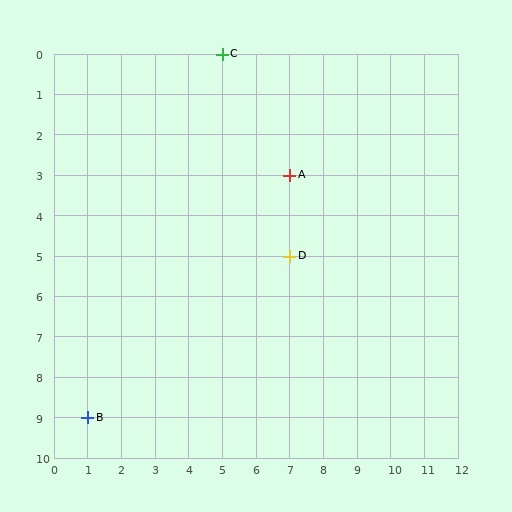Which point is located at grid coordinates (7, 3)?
Point A is at (7, 3).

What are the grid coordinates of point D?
Point D is at grid coordinates (7, 5).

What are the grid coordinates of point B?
Point B is at grid coordinates (1, 9).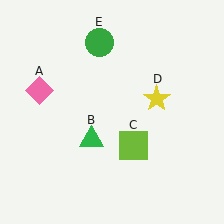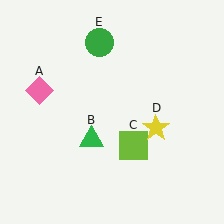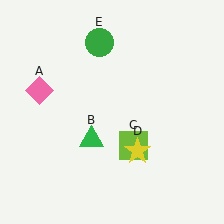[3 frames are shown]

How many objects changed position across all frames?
1 object changed position: yellow star (object D).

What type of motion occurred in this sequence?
The yellow star (object D) rotated clockwise around the center of the scene.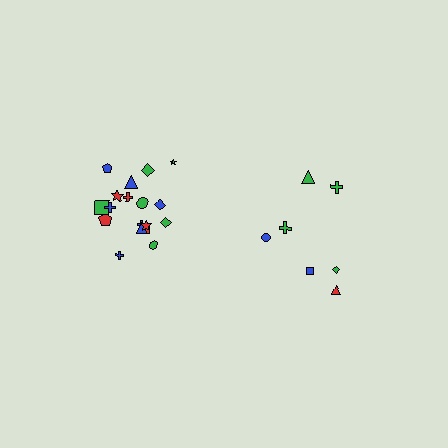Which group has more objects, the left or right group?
The left group.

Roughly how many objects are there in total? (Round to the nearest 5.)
Roughly 25 objects in total.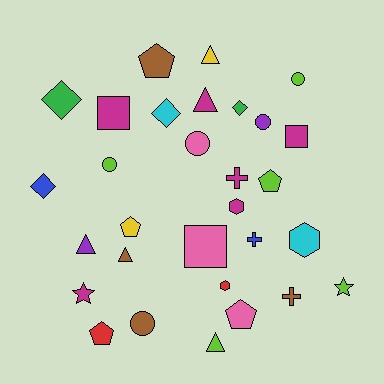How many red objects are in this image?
There are 2 red objects.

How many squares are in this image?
There are 3 squares.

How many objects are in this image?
There are 30 objects.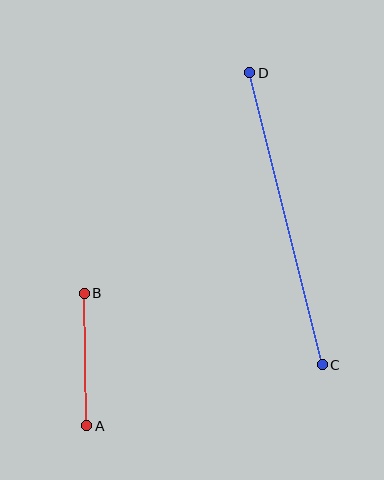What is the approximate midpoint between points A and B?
The midpoint is at approximately (86, 360) pixels.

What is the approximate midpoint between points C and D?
The midpoint is at approximately (286, 219) pixels.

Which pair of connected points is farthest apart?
Points C and D are farthest apart.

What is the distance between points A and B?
The distance is approximately 133 pixels.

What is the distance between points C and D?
The distance is approximately 301 pixels.